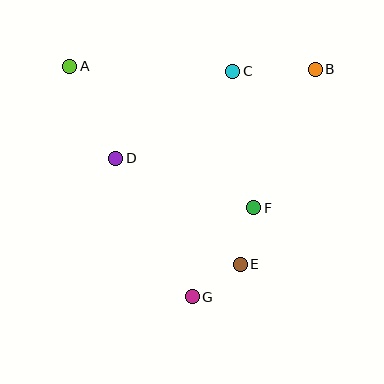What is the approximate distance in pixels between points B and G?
The distance between B and G is approximately 259 pixels.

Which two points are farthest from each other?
Points A and E are farthest from each other.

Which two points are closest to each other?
Points E and F are closest to each other.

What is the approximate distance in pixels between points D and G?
The distance between D and G is approximately 158 pixels.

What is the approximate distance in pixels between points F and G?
The distance between F and G is approximately 108 pixels.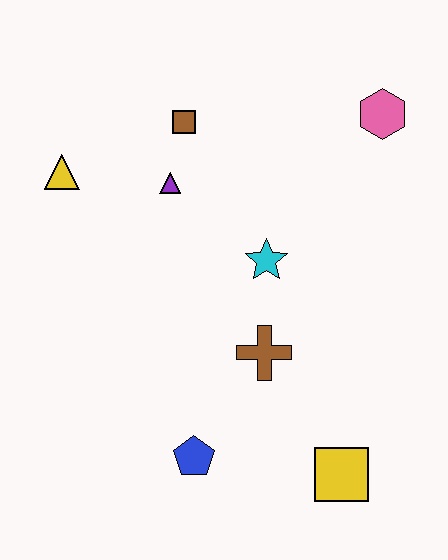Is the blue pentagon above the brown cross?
No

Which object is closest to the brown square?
The purple triangle is closest to the brown square.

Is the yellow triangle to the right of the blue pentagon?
No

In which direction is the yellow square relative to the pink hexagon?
The yellow square is below the pink hexagon.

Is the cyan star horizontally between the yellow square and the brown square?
Yes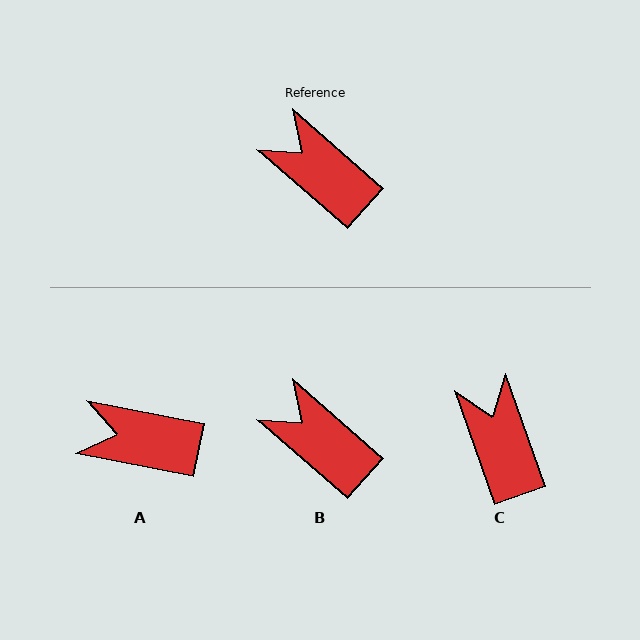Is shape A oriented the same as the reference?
No, it is off by about 30 degrees.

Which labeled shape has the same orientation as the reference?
B.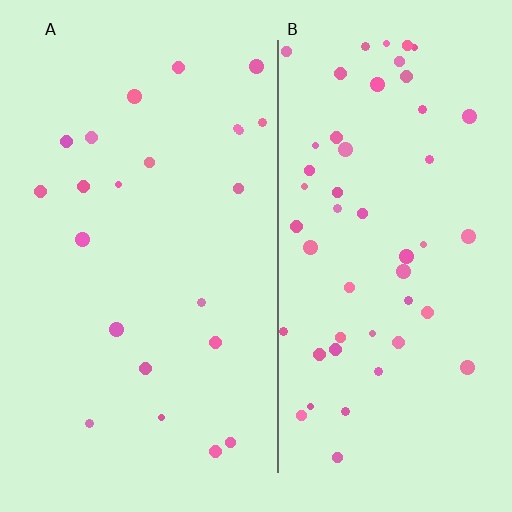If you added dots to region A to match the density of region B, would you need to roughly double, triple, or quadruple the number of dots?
Approximately double.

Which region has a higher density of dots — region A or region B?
B (the right).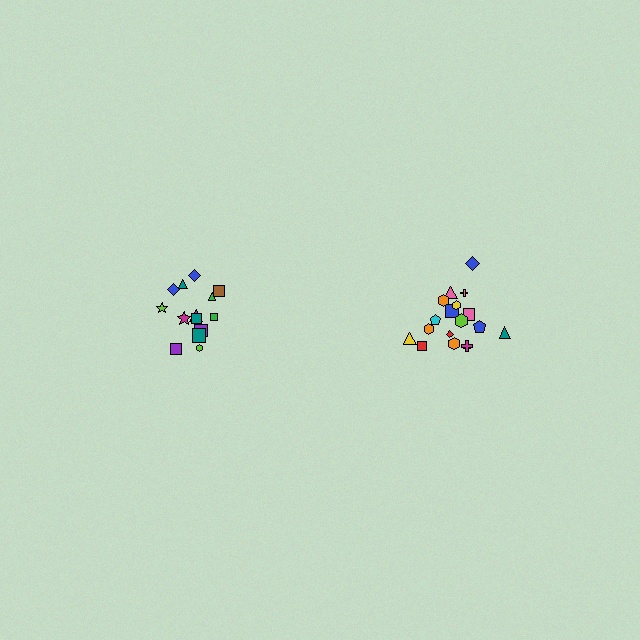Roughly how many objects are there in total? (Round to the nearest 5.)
Roughly 35 objects in total.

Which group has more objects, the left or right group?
The right group.